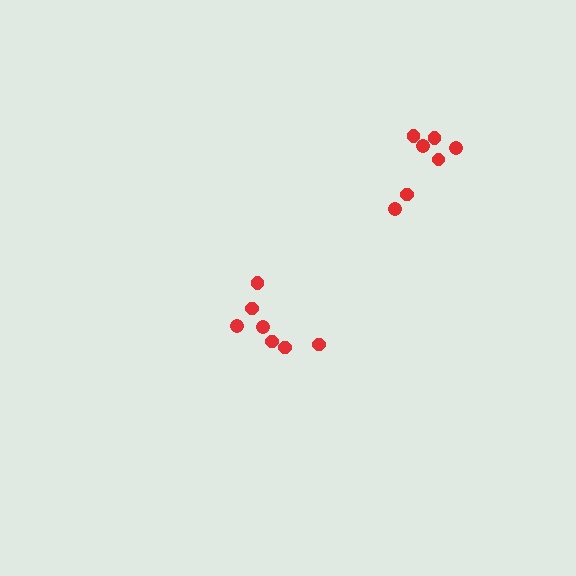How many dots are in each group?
Group 1: 7 dots, Group 2: 7 dots (14 total).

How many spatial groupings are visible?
There are 2 spatial groupings.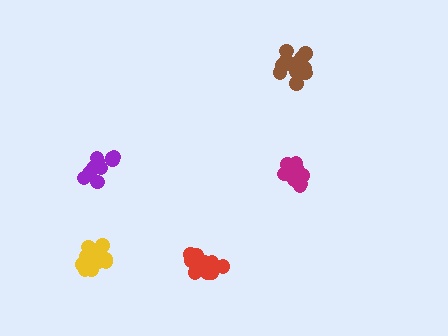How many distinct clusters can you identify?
There are 5 distinct clusters.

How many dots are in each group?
Group 1: 14 dots, Group 2: 11 dots, Group 3: 13 dots, Group 4: 12 dots, Group 5: 11 dots (61 total).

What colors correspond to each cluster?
The clusters are colored: brown, magenta, red, purple, yellow.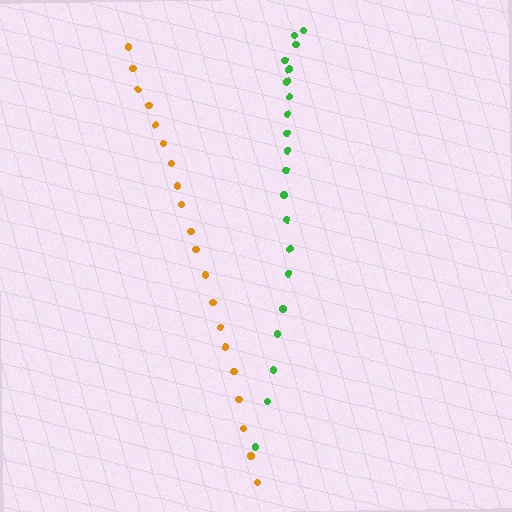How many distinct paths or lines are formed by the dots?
There are 2 distinct paths.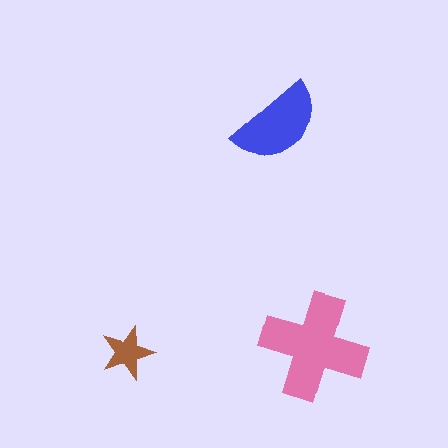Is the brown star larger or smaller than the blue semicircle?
Smaller.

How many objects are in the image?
There are 3 objects in the image.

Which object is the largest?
The pink cross.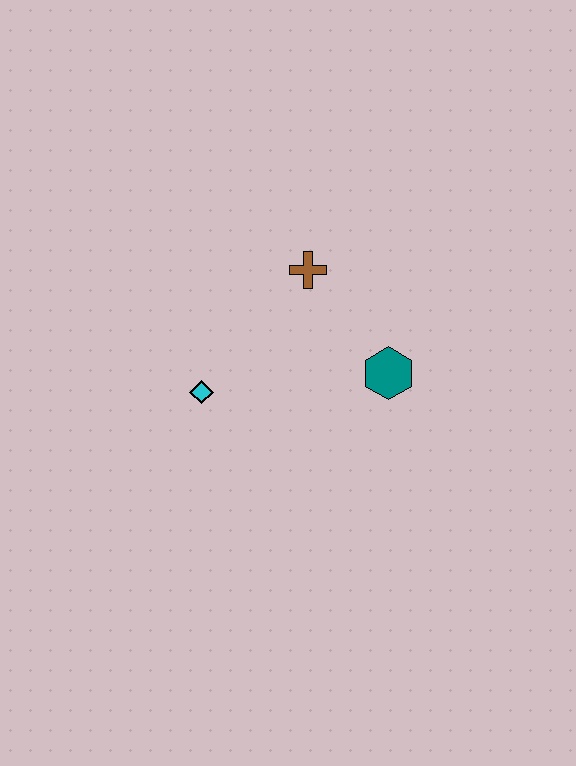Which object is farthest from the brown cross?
The cyan diamond is farthest from the brown cross.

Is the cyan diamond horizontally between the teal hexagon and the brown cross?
No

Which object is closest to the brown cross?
The teal hexagon is closest to the brown cross.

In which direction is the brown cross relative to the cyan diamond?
The brown cross is above the cyan diamond.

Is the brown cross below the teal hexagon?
No